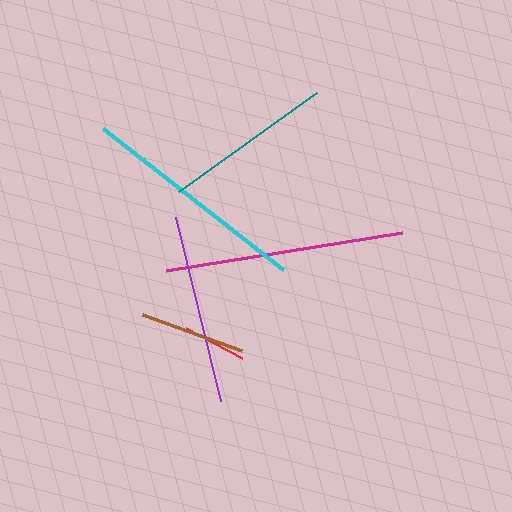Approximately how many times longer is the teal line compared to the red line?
The teal line is approximately 2.7 times the length of the red line.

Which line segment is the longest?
The magenta line is the longest at approximately 239 pixels.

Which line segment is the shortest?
The red line is the shortest at approximately 63 pixels.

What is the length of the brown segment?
The brown segment is approximately 105 pixels long.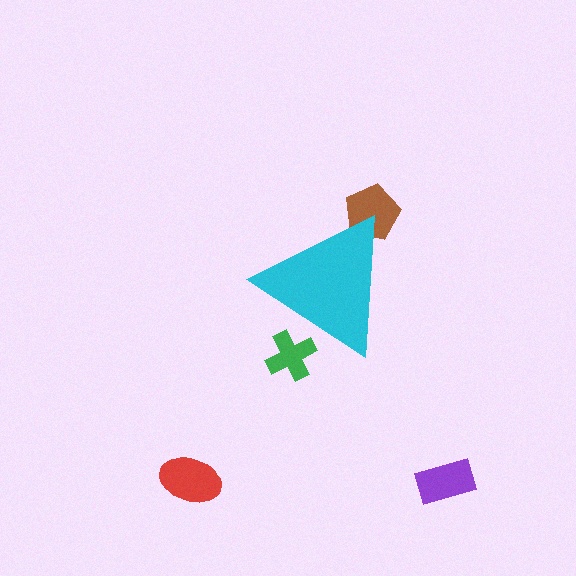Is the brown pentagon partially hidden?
Yes, the brown pentagon is partially hidden behind the cyan triangle.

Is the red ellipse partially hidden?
No, the red ellipse is fully visible.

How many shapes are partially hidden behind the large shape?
2 shapes are partially hidden.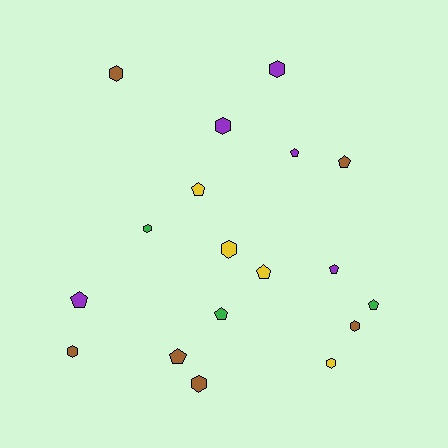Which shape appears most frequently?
Hexagon, with 9 objects.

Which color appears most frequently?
Brown, with 6 objects.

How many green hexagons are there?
There is 1 green hexagon.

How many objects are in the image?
There are 18 objects.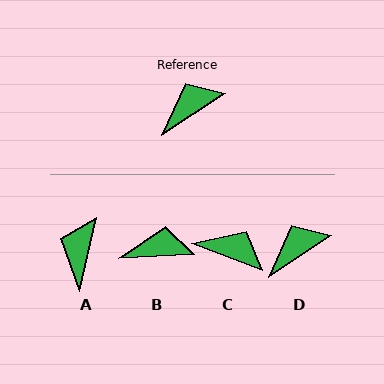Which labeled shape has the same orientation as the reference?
D.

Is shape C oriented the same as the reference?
No, it is off by about 54 degrees.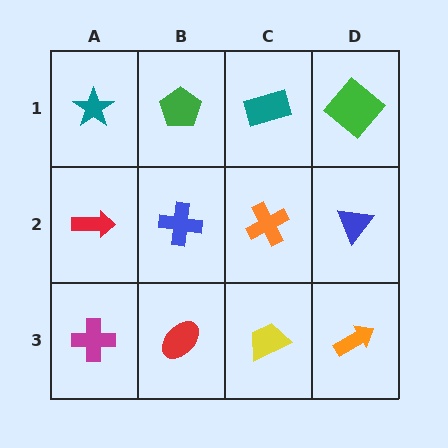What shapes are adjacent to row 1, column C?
An orange cross (row 2, column C), a green pentagon (row 1, column B), a green diamond (row 1, column D).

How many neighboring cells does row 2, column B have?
4.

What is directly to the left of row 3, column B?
A magenta cross.